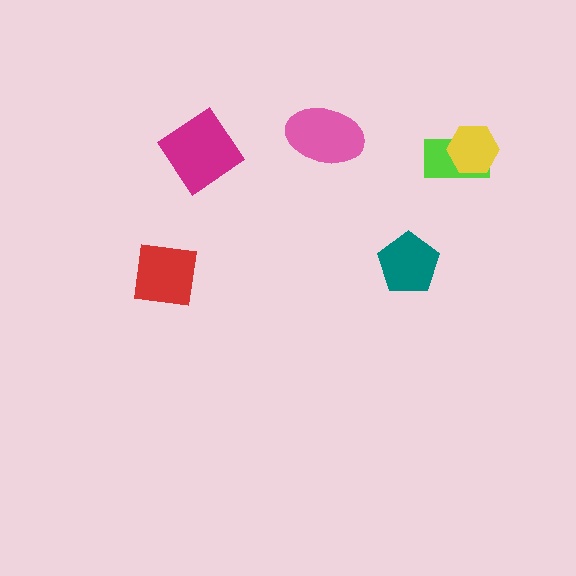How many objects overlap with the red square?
0 objects overlap with the red square.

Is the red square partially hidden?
No, no other shape covers it.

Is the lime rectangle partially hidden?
Yes, it is partially covered by another shape.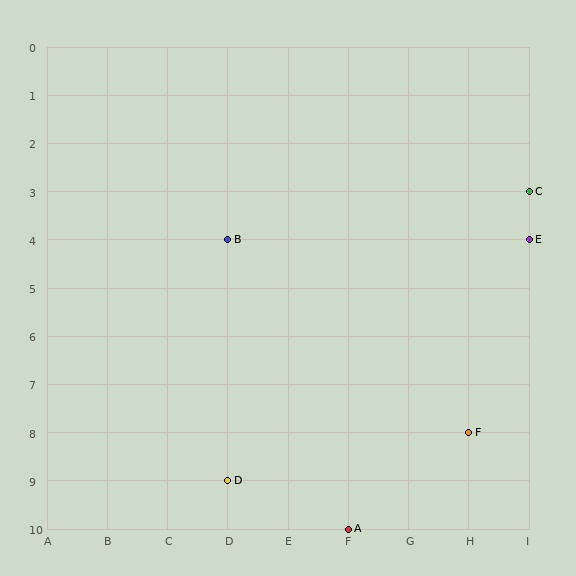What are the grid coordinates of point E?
Point E is at grid coordinates (I, 4).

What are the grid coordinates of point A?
Point A is at grid coordinates (F, 10).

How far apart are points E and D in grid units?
Points E and D are 5 columns and 5 rows apart (about 7.1 grid units diagonally).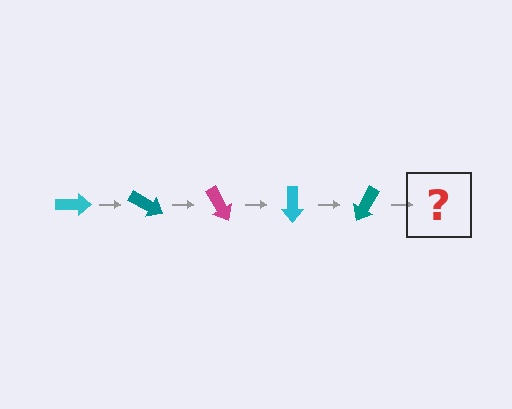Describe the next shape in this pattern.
It should be a magenta arrow, rotated 150 degrees from the start.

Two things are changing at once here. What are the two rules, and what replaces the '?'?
The two rules are that it rotates 30 degrees each step and the color cycles through cyan, teal, and magenta. The '?' should be a magenta arrow, rotated 150 degrees from the start.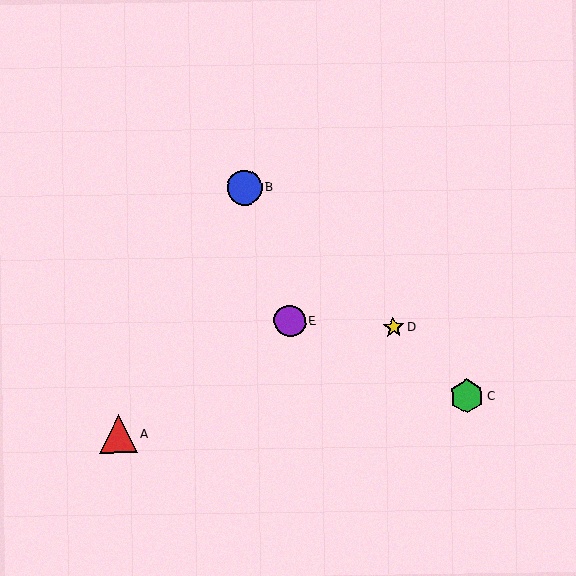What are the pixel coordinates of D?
Object D is at (393, 327).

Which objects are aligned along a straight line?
Objects B, C, D are aligned along a straight line.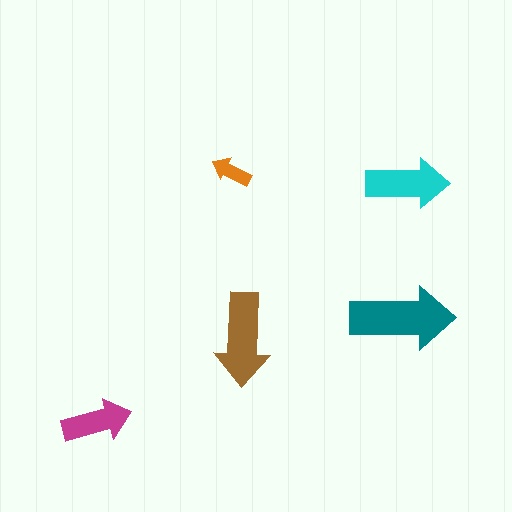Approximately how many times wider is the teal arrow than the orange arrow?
About 2.5 times wider.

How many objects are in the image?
There are 5 objects in the image.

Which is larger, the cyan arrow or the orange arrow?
The cyan one.